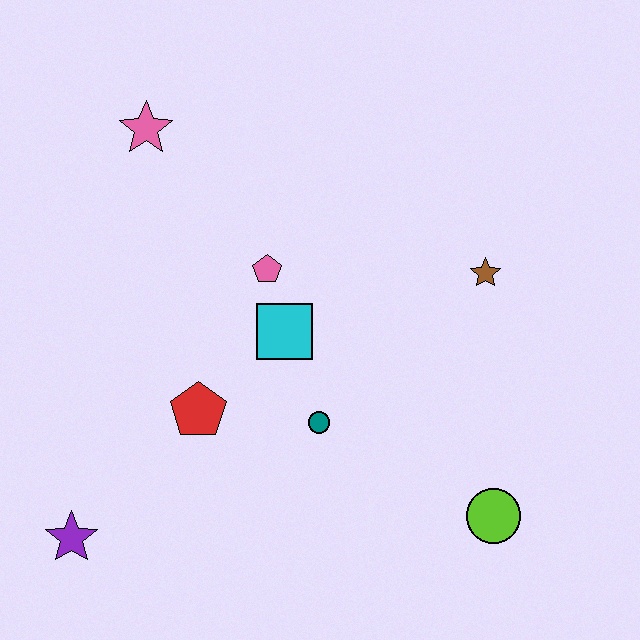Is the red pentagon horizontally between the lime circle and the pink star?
Yes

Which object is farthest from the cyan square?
The purple star is farthest from the cyan square.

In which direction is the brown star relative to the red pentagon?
The brown star is to the right of the red pentagon.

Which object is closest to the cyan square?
The pink pentagon is closest to the cyan square.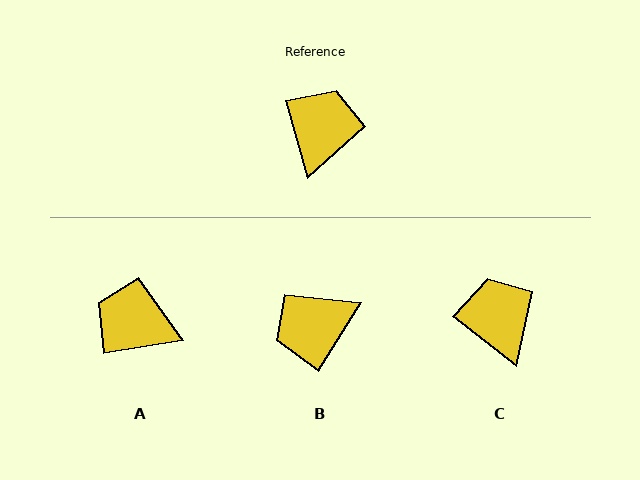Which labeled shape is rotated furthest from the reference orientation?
B, about 133 degrees away.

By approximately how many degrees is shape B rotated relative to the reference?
Approximately 133 degrees counter-clockwise.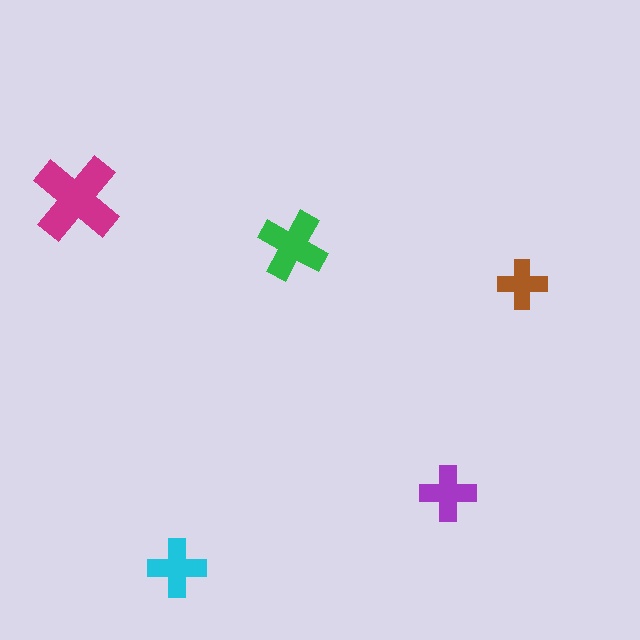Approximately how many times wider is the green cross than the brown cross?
About 1.5 times wider.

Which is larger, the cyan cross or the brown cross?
The cyan one.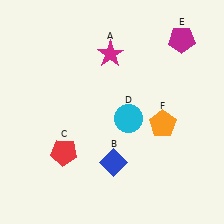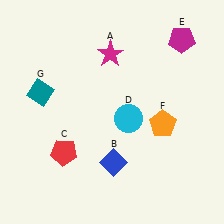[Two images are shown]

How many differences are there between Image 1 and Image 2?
There is 1 difference between the two images.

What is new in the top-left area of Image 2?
A teal diamond (G) was added in the top-left area of Image 2.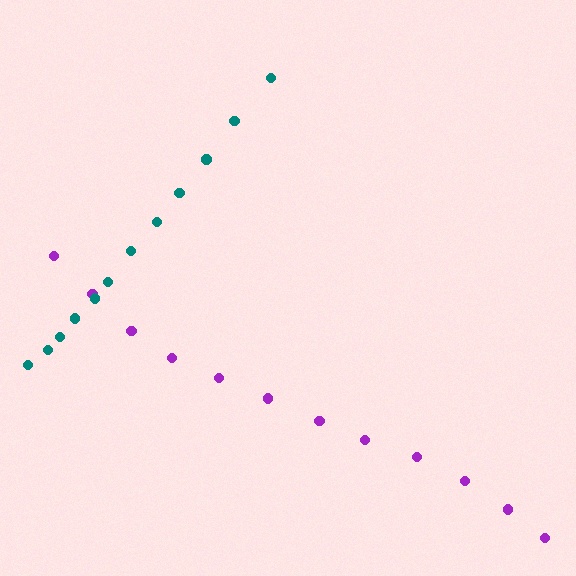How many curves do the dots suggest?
There are 2 distinct paths.